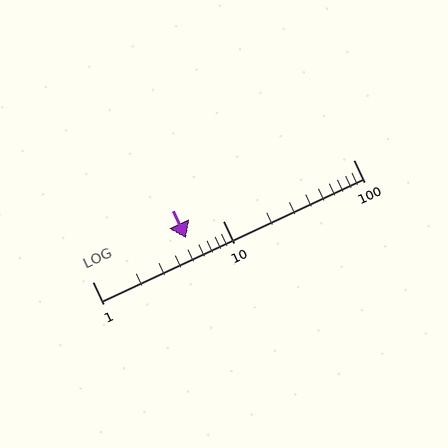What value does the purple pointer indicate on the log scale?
The pointer indicates approximately 5.2.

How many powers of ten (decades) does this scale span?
The scale spans 2 decades, from 1 to 100.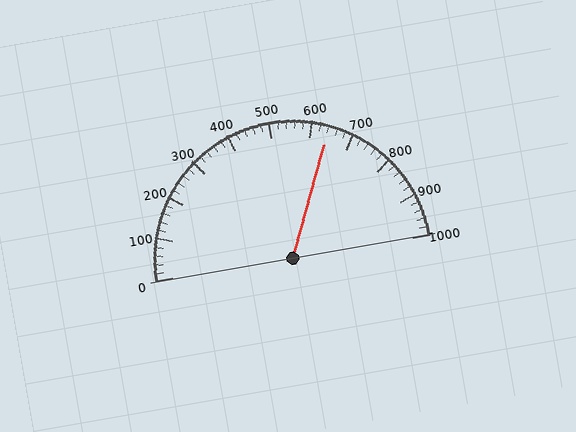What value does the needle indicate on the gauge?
The needle indicates approximately 640.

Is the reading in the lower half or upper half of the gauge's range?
The reading is in the upper half of the range (0 to 1000).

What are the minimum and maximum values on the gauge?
The gauge ranges from 0 to 1000.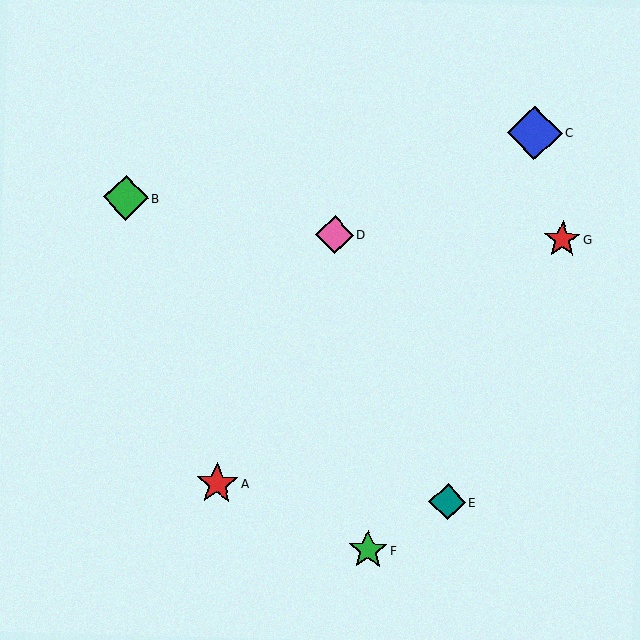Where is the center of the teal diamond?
The center of the teal diamond is at (447, 502).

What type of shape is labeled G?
Shape G is a red star.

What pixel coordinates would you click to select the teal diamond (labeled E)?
Click at (447, 502) to select the teal diamond E.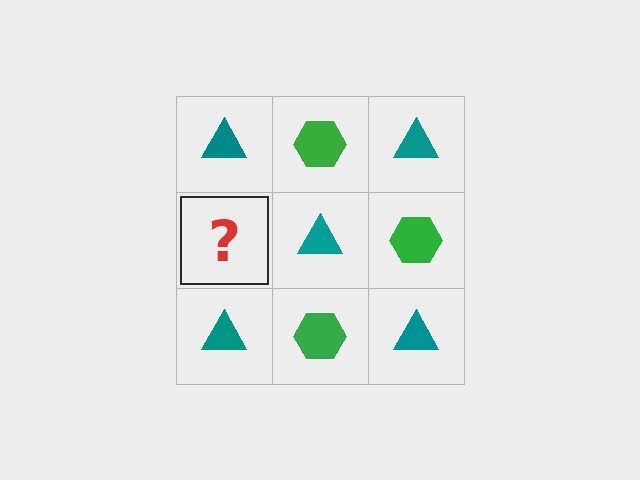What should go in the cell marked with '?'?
The missing cell should contain a green hexagon.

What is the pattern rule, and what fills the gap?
The rule is that it alternates teal triangle and green hexagon in a checkerboard pattern. The gap should be filled with a green hexagon.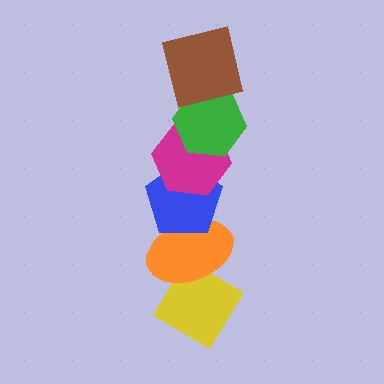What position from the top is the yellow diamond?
The yellow diamond is 6th from the top.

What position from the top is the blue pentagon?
The blue pentagon is 4th from the top.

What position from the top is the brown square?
The brown square is 1st from the top.